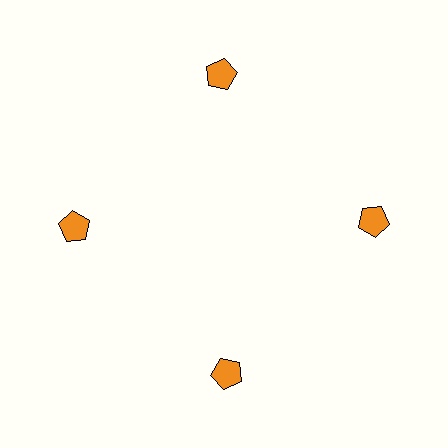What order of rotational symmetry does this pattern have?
This pattern has 4-fold rotational symmetry.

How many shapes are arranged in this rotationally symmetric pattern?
There are 4 shapes, arranged in 4 groups of 1.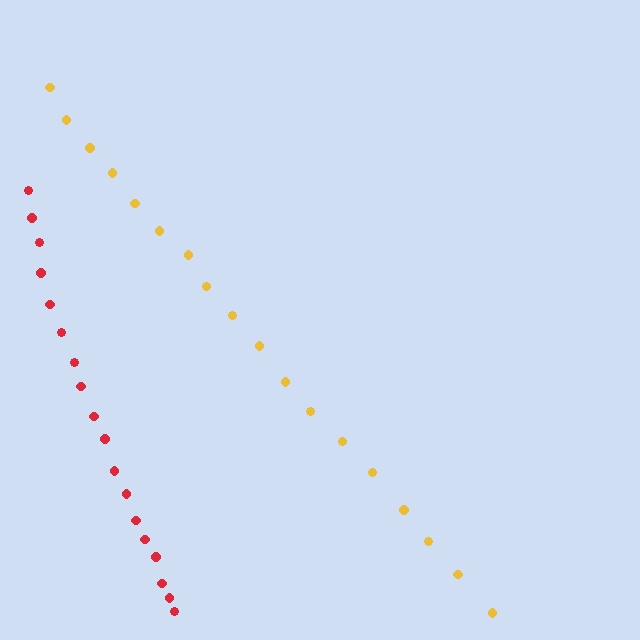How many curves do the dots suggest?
There are 2 distinct paths.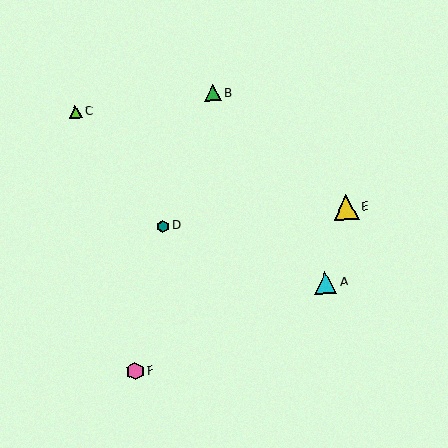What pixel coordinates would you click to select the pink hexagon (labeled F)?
Click at (135, 371) to select the pink hexagon F.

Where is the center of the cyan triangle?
The center of the cyan triangle is at (326, 283).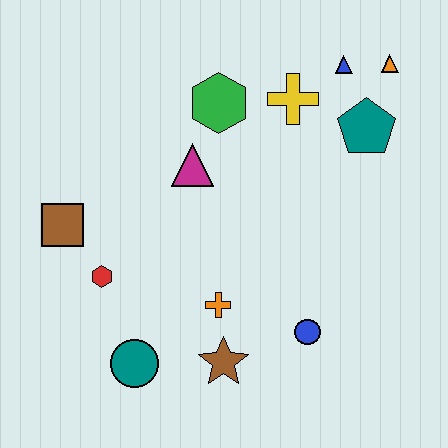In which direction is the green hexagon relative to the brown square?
The green hexagon is to the right of the brown square.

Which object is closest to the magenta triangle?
The green hexagon is closest to the magenta triangle.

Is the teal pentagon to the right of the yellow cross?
Yes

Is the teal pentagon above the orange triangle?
No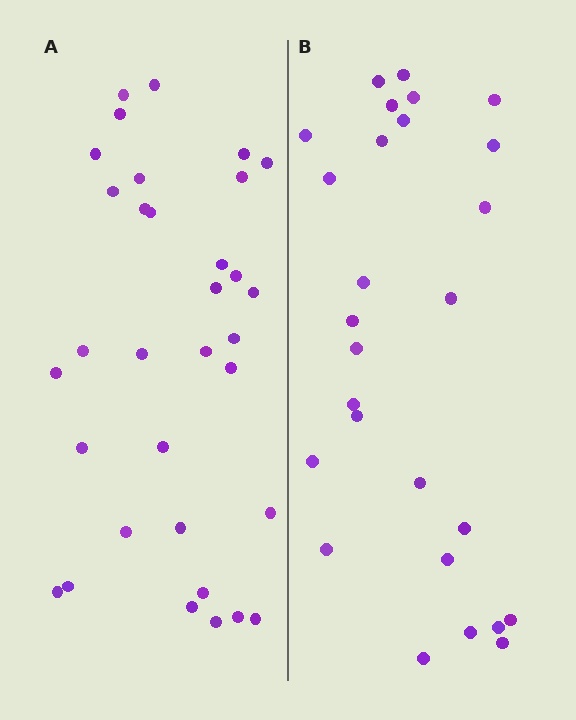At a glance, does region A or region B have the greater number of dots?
Region A (the left region) has more dots.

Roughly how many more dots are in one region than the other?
Region A has about 6 more dots than region B.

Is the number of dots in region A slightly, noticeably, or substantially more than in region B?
Region A has only slightly more — the two regions are fairly close. The ratio is roughly 1.2 to 1.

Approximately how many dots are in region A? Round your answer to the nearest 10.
About 30 dots. (The exact count is 33, which rounds to 30.)